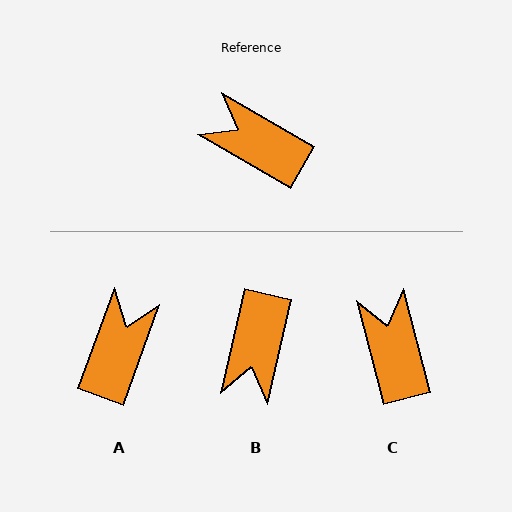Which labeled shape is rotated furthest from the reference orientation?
B, about 107 degrees away.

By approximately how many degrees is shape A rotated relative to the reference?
Approximately 80 degrees clockwise.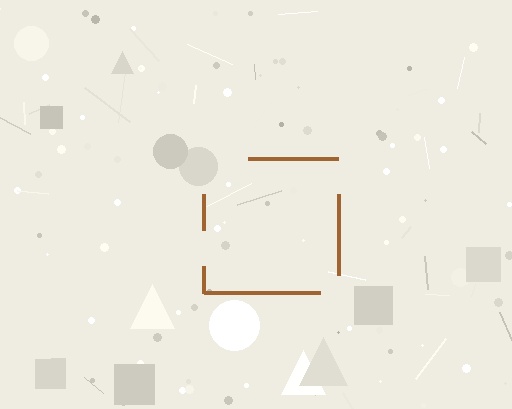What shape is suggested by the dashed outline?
The dashed outline suggests a square.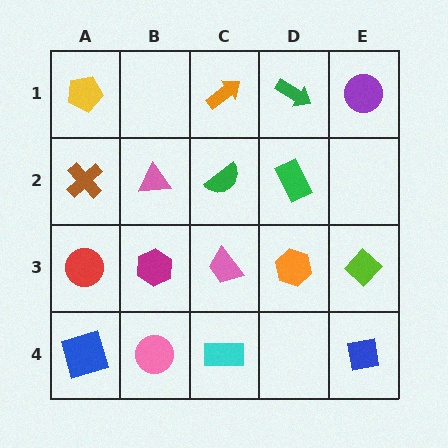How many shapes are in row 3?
5 shapes.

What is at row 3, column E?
A lime diamond.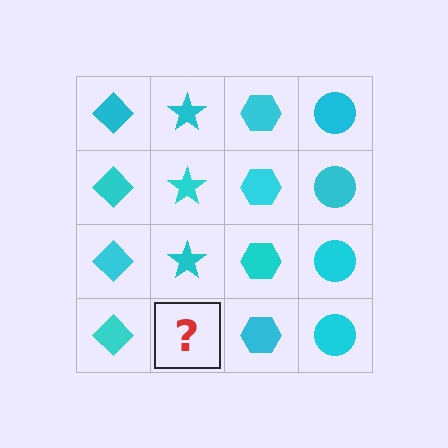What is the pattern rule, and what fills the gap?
The rule is that each column has a consistent shape. The gap should be filled with a cyan star.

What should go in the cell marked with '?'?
The missing cell should contain a cyan star.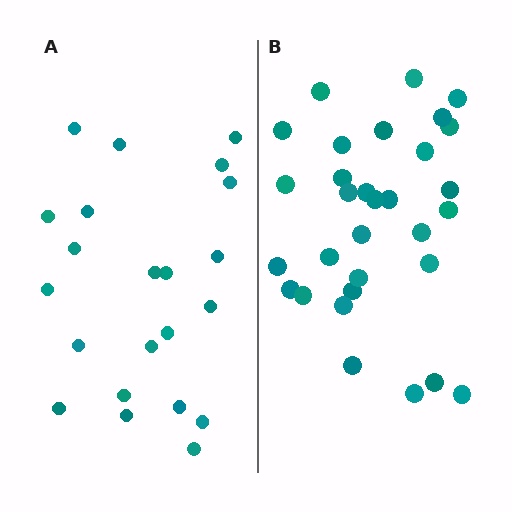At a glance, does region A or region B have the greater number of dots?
Region B (the right region) has more dots.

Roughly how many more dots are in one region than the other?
Region B has roughly 8 or so more dots than region A.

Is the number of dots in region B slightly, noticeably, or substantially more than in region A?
Region B has noticeably more, but not dramatically so. The ratio is roughly 1.4 to 1.